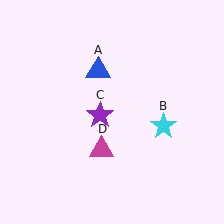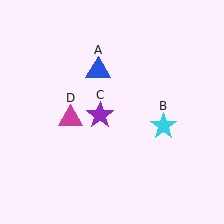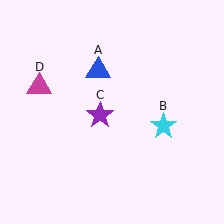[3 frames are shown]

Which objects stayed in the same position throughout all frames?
Blue triangle (object A) and cyan star (object B) and purple star (object C) remained stationary.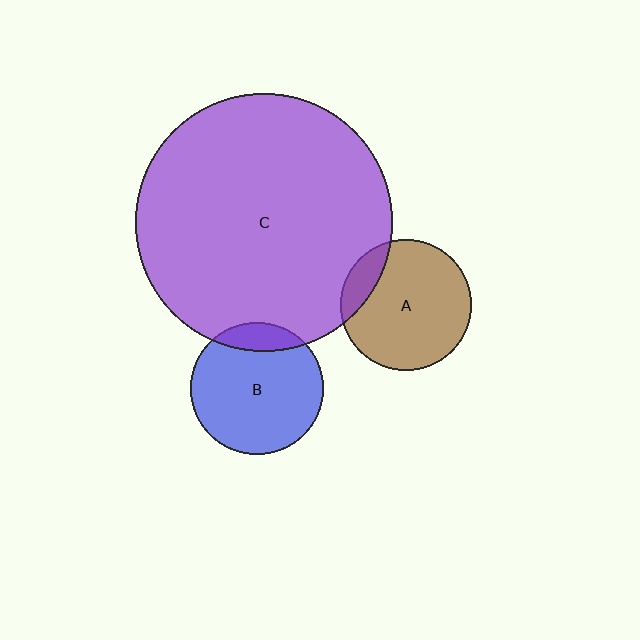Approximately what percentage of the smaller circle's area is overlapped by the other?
Approximately 15%.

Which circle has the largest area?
Circle C (purple).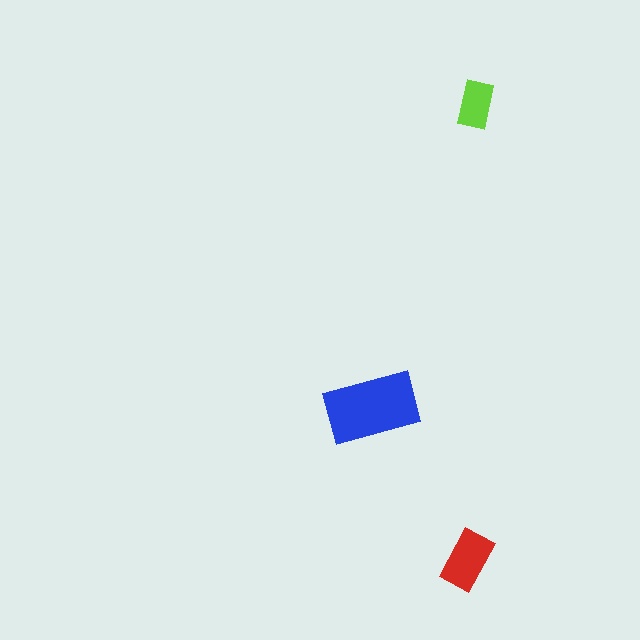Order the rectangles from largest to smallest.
the blue one, the red one, the lime one.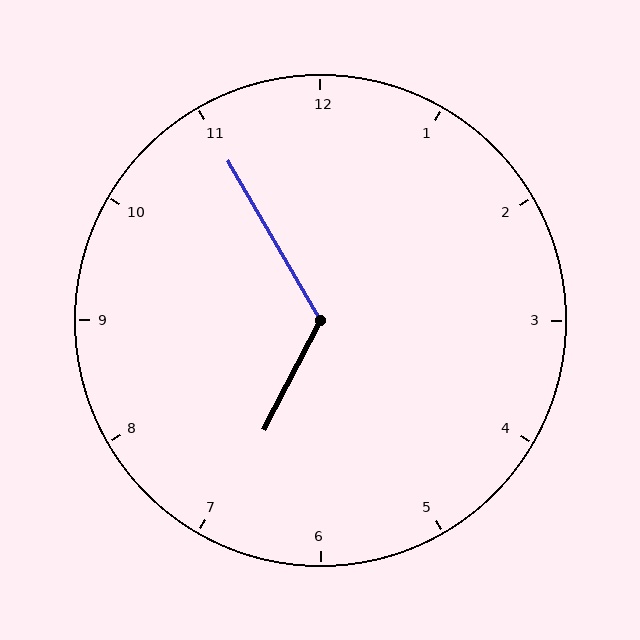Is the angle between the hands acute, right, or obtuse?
It is obtuse.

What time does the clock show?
6:55.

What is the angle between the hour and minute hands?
Approximately 122 degrees.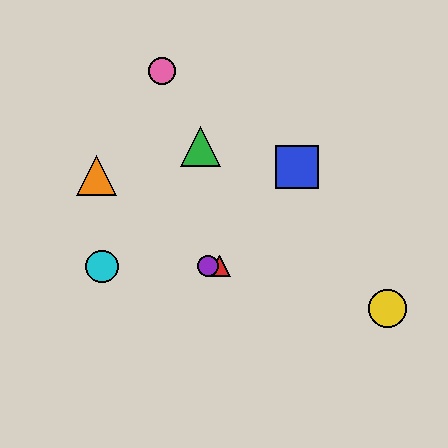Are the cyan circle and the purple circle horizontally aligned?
Yes, both are at y≈266.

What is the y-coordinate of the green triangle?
The green triangle is at y≈147.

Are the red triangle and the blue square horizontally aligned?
No, the red triangle is at y≈266 and the blue square is at y≈167.